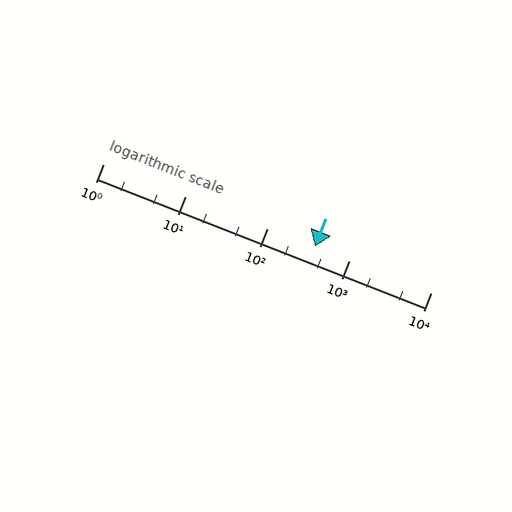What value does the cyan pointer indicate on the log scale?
The pointer indicates approximately 380.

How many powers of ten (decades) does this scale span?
The scale spans 4 decades, from 1 to 10000.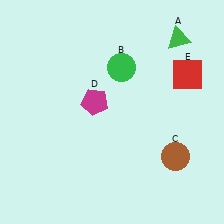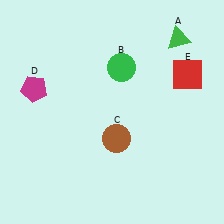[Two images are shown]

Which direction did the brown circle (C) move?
The brown circle (C) moved left.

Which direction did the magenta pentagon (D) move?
The magenta pentagon (D) moved left.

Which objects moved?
The objects that moved are: the brown circle (C), the magenta pentagon (D).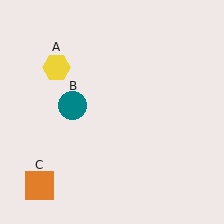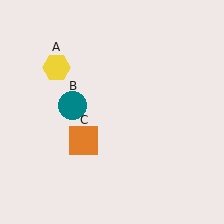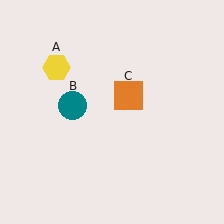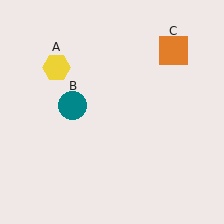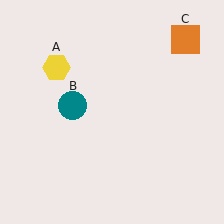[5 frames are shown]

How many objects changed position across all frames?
1 object changed position: orange square (object C).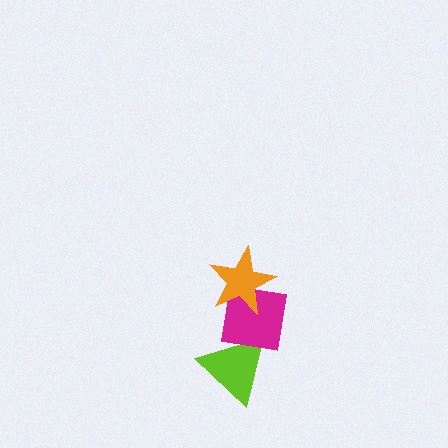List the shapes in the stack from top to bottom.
From top to bottom: the orange star, the magenta square, the lime triangle.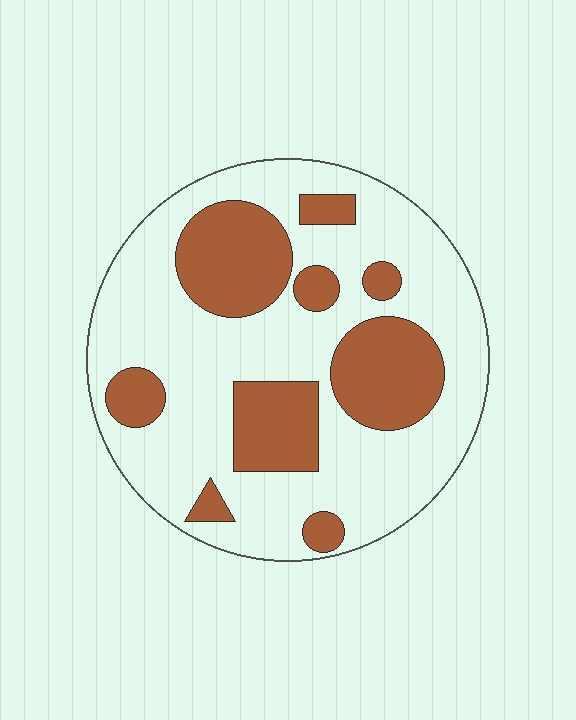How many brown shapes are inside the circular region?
9.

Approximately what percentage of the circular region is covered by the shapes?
Approximately 30%.